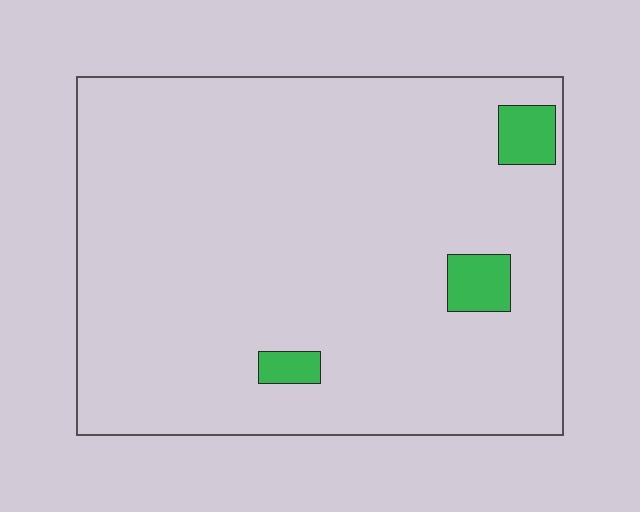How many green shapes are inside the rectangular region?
3.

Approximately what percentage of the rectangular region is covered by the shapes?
Approximately 5%.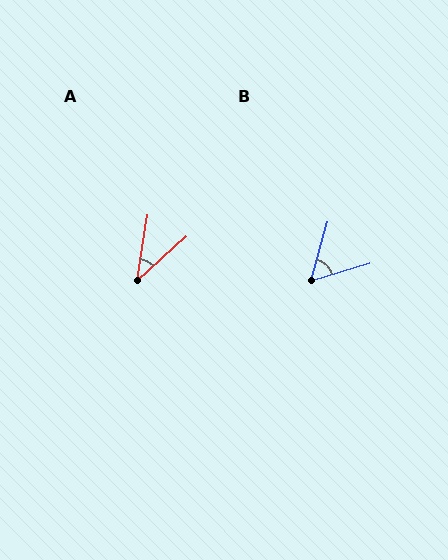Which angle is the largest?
B, at approximately 58 degrees.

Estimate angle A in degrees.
Approximately 39 degrees.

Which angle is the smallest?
A, at approximately 39 degrees.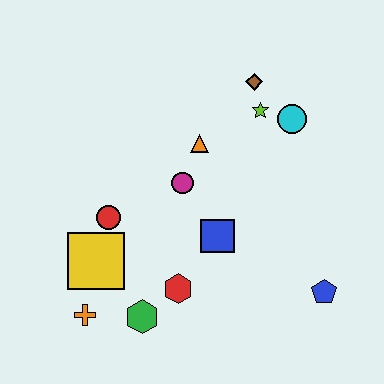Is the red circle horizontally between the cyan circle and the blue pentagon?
No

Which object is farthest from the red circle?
The blue pentagon is farthest from the red circle.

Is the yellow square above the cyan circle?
No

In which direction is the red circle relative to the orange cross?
The red circle is above the orange cross.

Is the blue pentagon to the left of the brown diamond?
No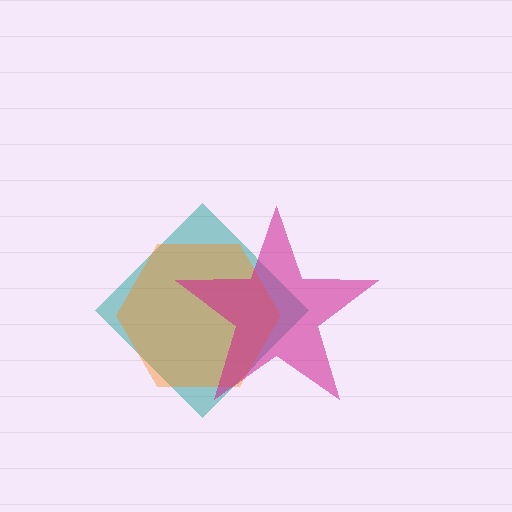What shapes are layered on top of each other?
The layered shapes are: a teal diamond, an orange hexagon, a magenta star.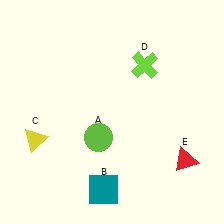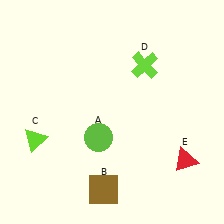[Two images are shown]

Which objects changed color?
B changed from teal to brown. C changed from yellow to lime.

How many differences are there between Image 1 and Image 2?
There are 2 differences between the two images.